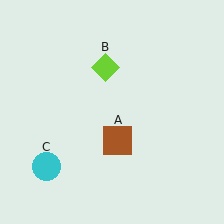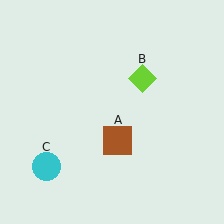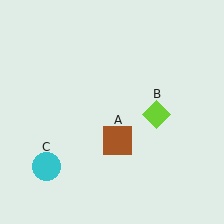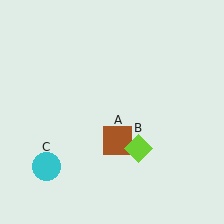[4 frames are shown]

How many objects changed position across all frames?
1 object changed position: lime diamond (object B).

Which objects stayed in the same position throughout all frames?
Brown square (object A) and cyan circle (object C) remained stationary.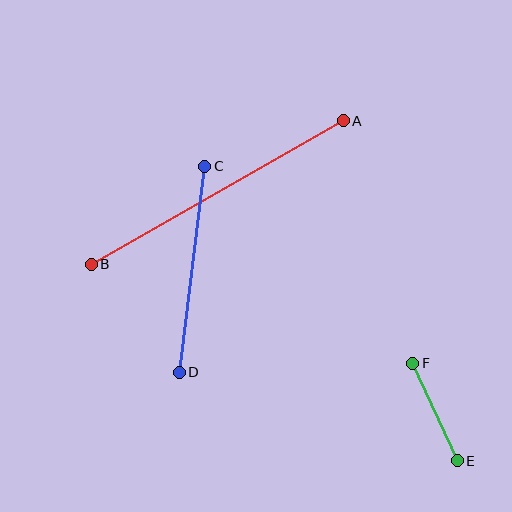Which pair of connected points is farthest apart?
Points A and B are farthest apart.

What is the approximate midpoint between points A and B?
The midpoint is at approximately (217, 192) pixels.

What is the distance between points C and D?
The distance is approximately 208 pixels.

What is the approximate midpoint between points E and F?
The midpoint is at approximately (435, 412) pixels.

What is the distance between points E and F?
The distance is approximately 107 pixels.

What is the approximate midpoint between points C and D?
The midpoint is at approximately (192, 269) pixels.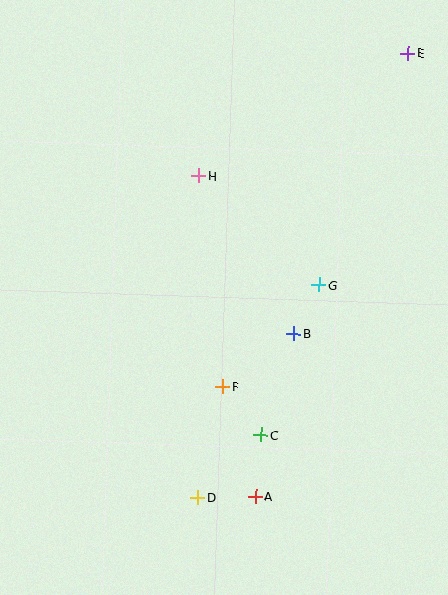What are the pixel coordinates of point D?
Point D is at (198, 498).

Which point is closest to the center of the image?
Point B at (293, 334) is closest to the center.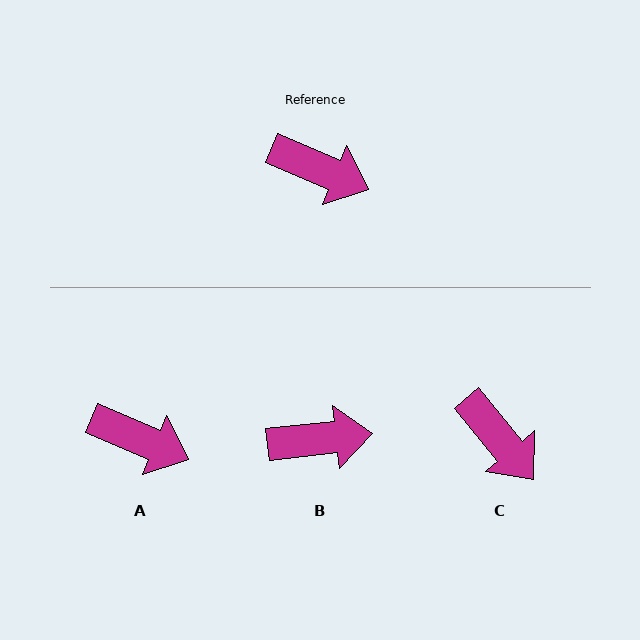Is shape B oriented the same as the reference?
No, it is off by about 29 degrees.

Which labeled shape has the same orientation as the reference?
A.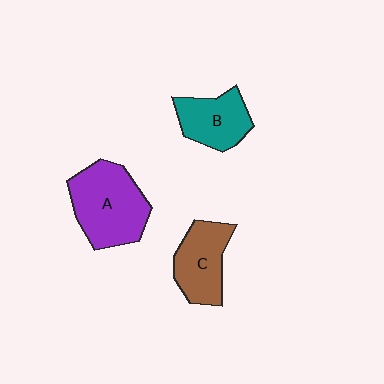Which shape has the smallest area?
Shape B (teal).